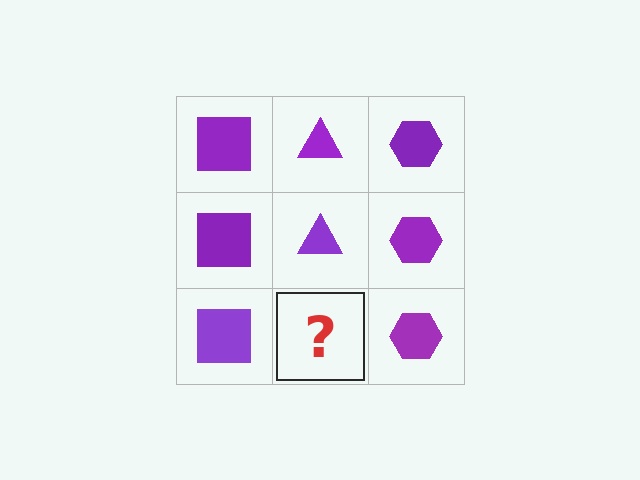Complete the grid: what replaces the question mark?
The question mark should be replaced with a purple triangle.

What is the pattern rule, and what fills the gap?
The rule is that each column has a consistent shape. The gap should be filled with a purple triangle.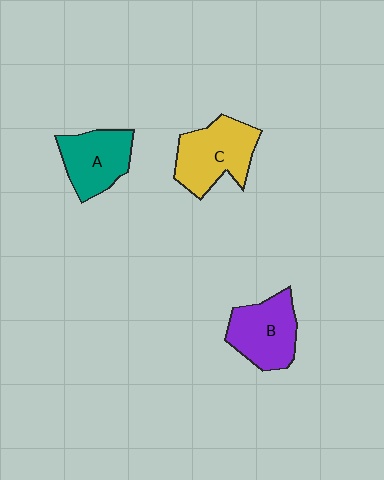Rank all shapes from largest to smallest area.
From largest to smallest: C (yellow), B (purple), A (teal).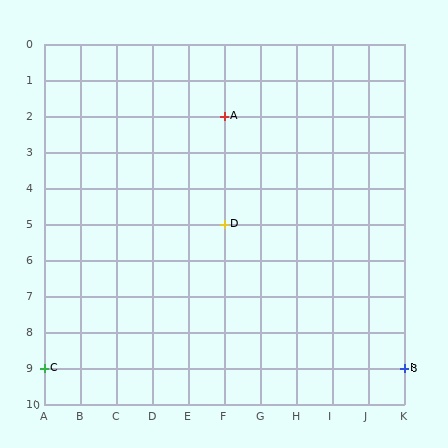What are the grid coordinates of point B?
Point B is at grid coordinates (K, 9).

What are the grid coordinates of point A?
Point A is at grid coordinates (F, 2).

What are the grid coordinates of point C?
Point C is at grid coordinates (A, 9).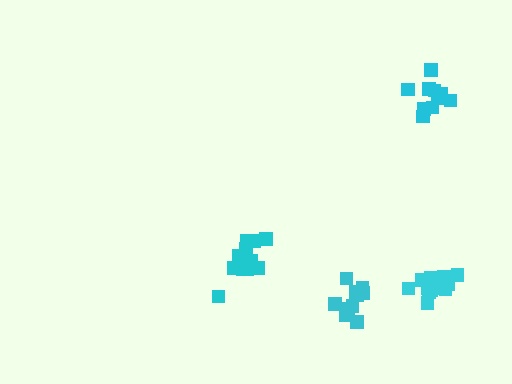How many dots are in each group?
Group 1: 14 dots, Group 2: 10 dots, Group 3: 11 dots, Group 4: 13 dots (48 total).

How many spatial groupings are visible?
There are 4 spatial groupings.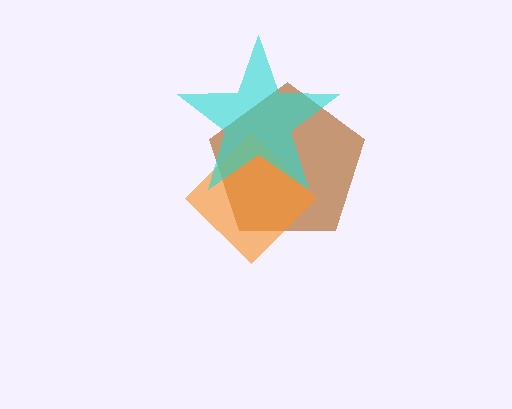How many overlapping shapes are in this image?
There are 3 overlapping shapes in the image.